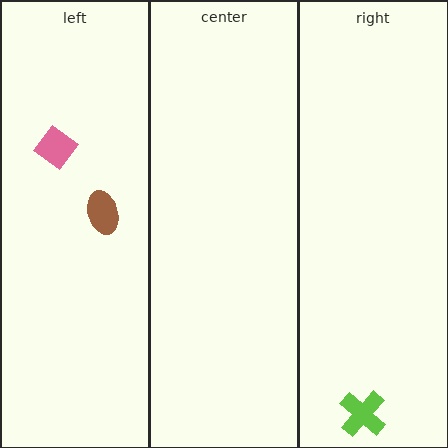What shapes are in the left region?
The pink diamond, the brown ellipse.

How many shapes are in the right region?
1.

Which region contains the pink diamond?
The left region.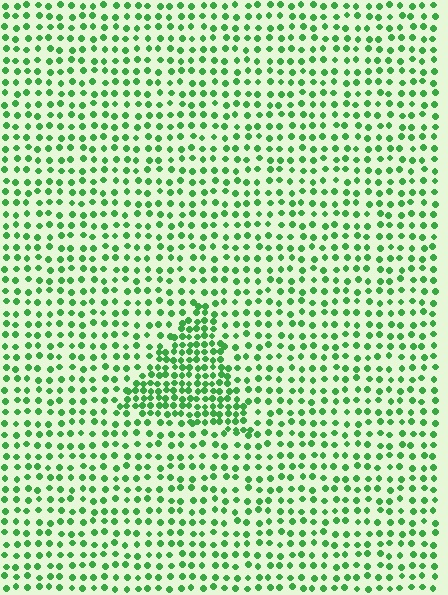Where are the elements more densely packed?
The elements are more densely packed inside the triangle boundary.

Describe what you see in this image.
The image contains small green elements arranged at two different densities. A triangle-shaped region is visible where the elements are more densely packed than the surrounding area.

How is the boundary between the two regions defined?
The boundary is defined by a change in element density (approximately 2.0x ratio). All elements are the same color, size, and shape.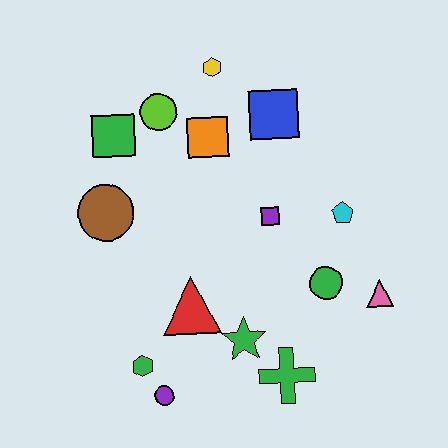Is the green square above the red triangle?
Yes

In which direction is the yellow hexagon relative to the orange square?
The yellow hexagon is above the orange square.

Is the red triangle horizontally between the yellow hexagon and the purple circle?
Yes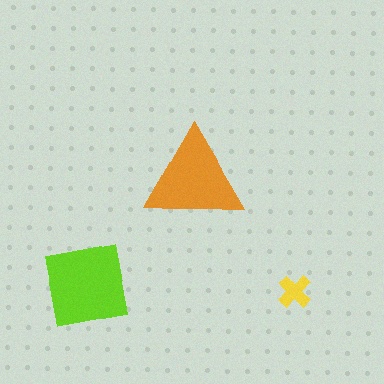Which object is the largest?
The lime square.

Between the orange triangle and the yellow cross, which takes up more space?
The orange triangle.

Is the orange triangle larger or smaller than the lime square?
Smaller.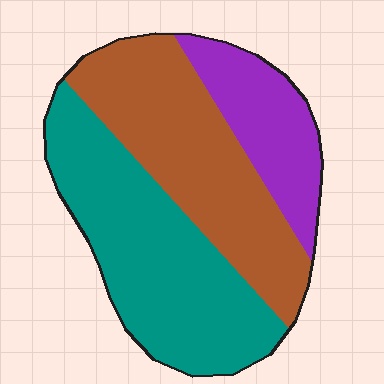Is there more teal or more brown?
Teal.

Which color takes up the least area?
Purple, at roughly 20%.